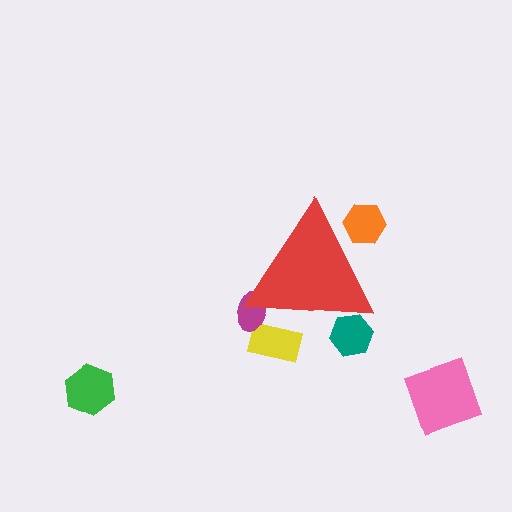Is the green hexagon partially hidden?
No, the green hexagon is fully visible.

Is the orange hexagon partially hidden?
Yes, the orange hexagon is partially hidden behind the red triangle.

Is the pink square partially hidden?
No, the pink square is fully visible.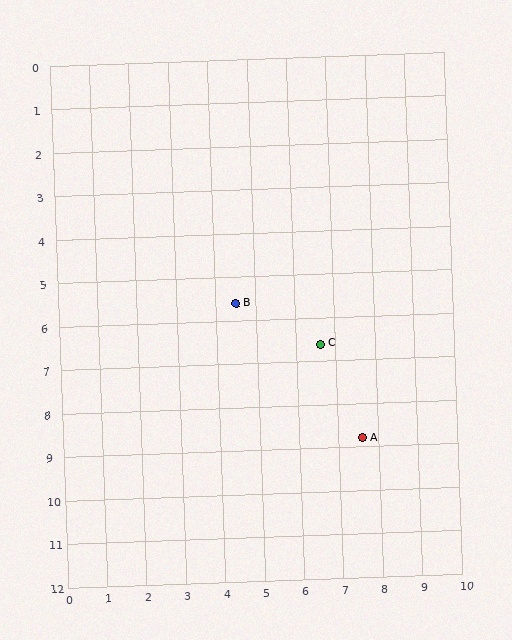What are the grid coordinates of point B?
Point B is at approximately (4.5, 5.6).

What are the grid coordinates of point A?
Point A is at approximately (7.6, 8.8).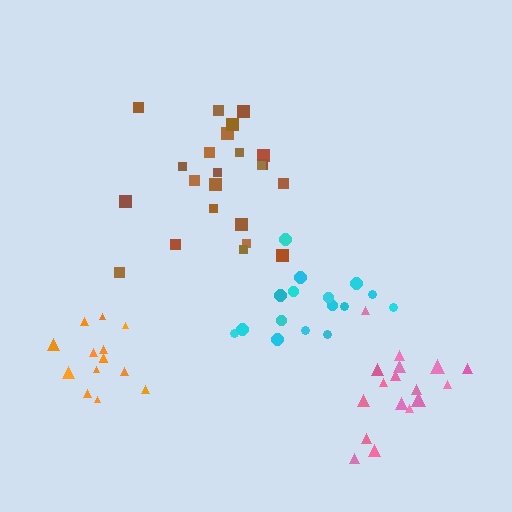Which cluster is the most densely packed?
Orange.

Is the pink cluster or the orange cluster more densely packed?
Orange.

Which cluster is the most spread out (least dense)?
Cyan.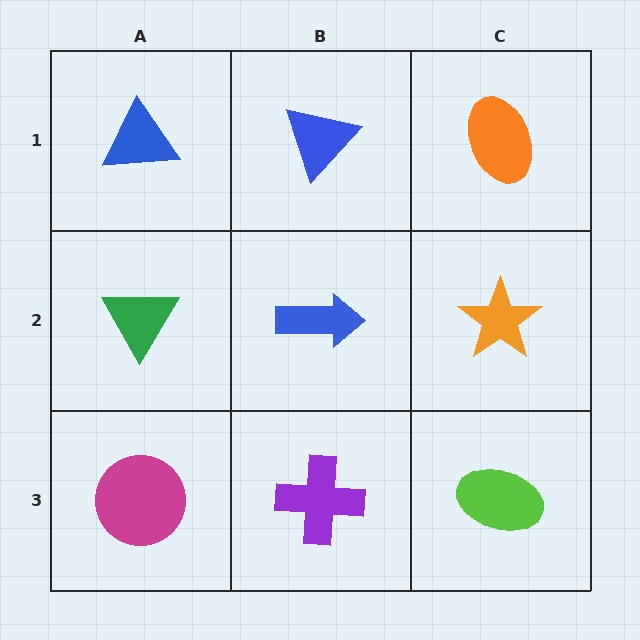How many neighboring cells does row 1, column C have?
2.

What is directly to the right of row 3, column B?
A lime ellipse.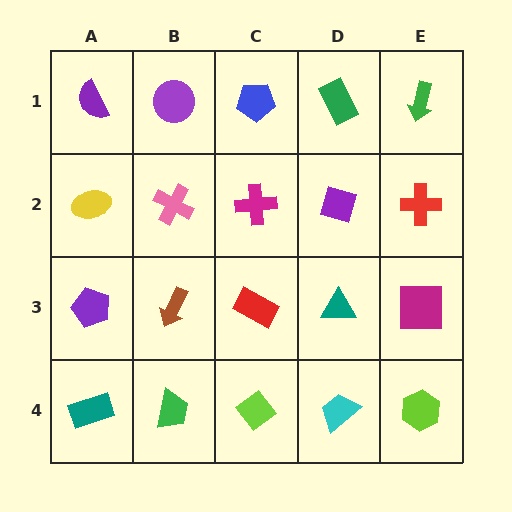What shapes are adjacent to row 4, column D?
A teal triangle (row 3, column D), a lime diamond (row 4, column C), a lime hexagon (row 4, column E).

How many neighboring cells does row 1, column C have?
3.